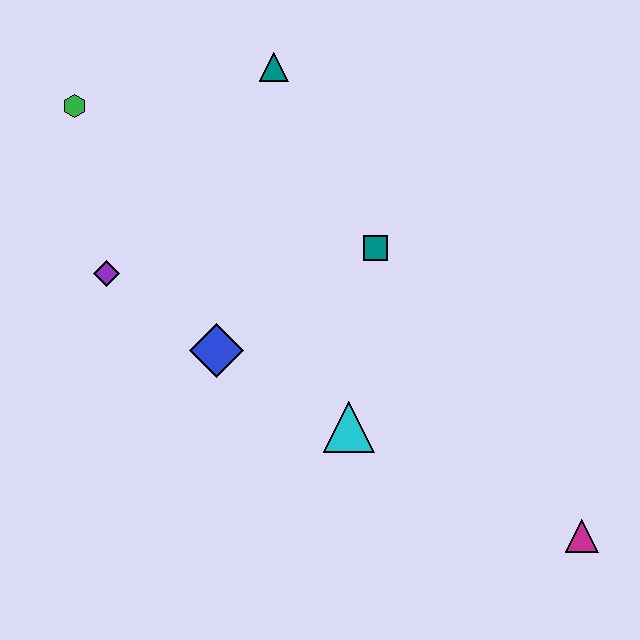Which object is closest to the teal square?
The cyan triangle is closest to the teal square.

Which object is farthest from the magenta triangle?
The green hexagon is farthest from the magenta triangle.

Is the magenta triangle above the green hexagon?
No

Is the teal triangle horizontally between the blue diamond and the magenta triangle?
Yes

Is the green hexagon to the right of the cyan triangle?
No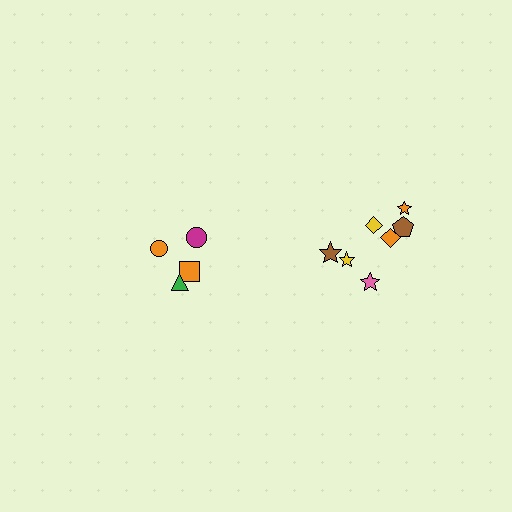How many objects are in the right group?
There are 7 objects.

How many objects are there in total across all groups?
There are 11 objects.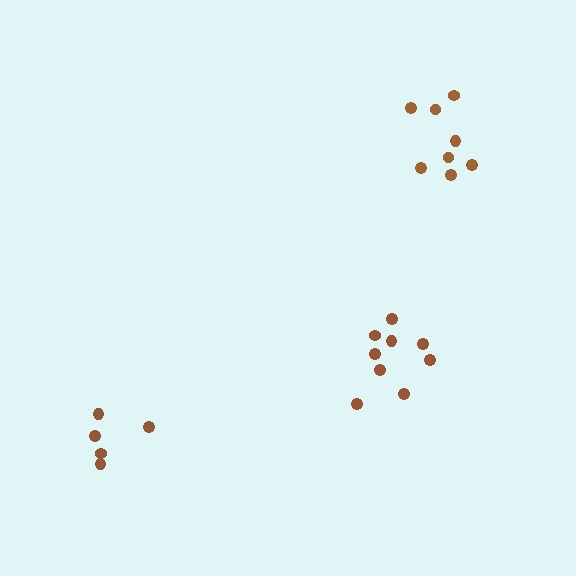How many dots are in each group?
Group 1: 9 dots, Group 2: 8 dots, Group 3: 5 dots (22 total).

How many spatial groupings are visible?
There are 3 spatial groupings.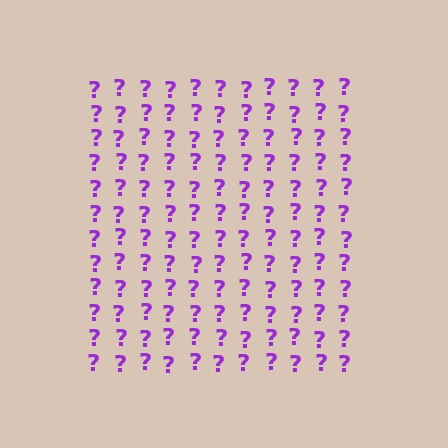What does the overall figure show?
The overall figure shows a square.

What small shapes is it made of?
It is made of small question marks.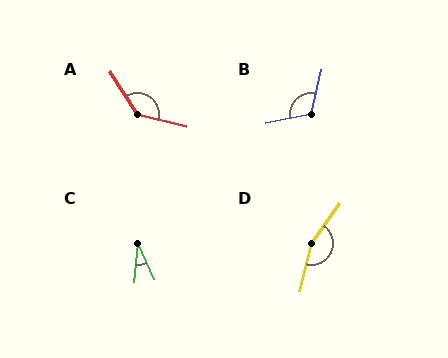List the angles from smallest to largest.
C (30°), B (115°), A (135°), D (158°).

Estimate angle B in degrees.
Approximately 115 degrees.